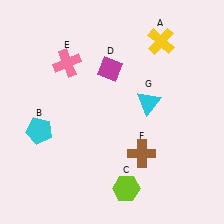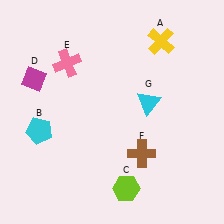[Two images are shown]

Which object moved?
The magenta diamond (D) moved left.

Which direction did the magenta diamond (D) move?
The magenta diamond (D) moved left.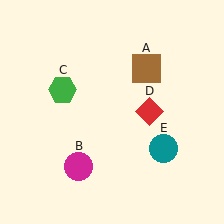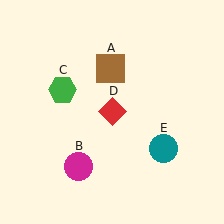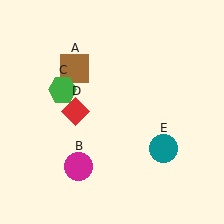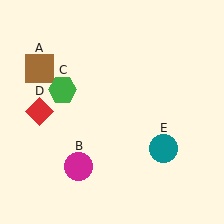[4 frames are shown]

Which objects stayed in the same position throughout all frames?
Magenta circle (object B) and green hexagon (object C) and teal circle (object E) remained stationary.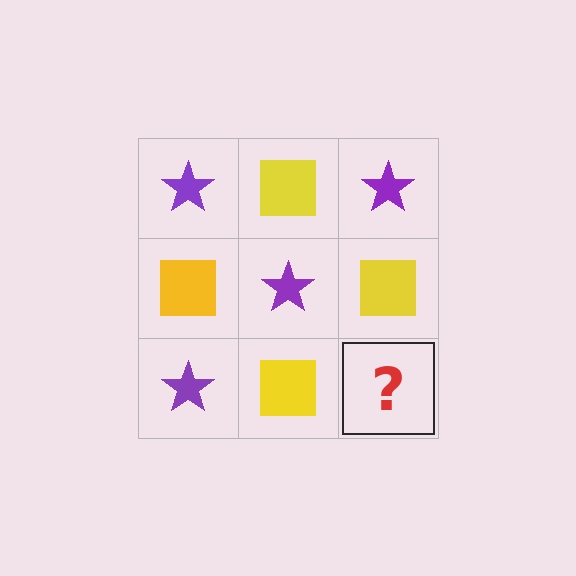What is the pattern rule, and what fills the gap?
The rule is that it alternates purple star and yellow square in a checkerboard pattern. The gap should be filled with a purple star.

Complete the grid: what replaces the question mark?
The question mark should be replaced with a purple star.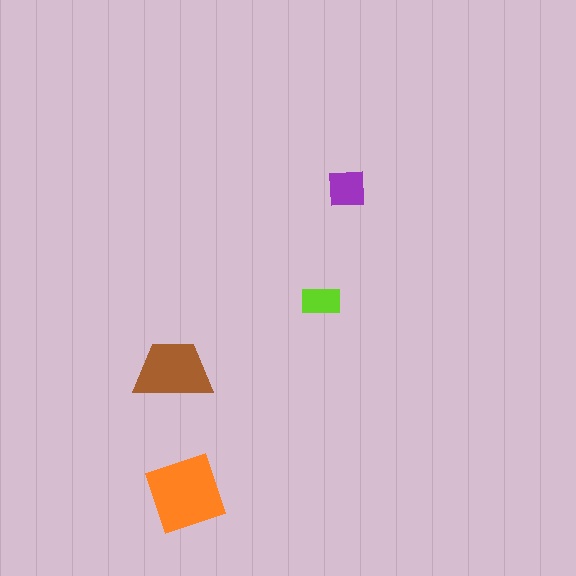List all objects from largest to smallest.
The orange diamond, the brown trapezoid, the purple square, the lime rectangle.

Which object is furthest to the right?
The purple square is rightmost.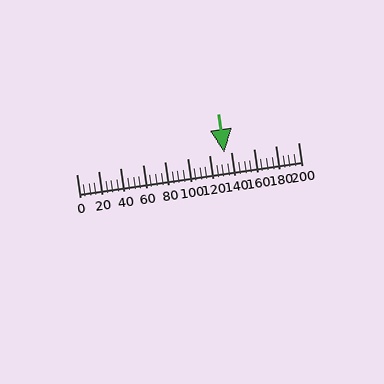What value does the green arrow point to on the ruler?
The green arrow points to approximately 134.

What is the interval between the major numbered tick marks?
The major tick marks are spaced 20 units apart.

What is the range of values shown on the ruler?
The ruler shows values from 0 to 200.